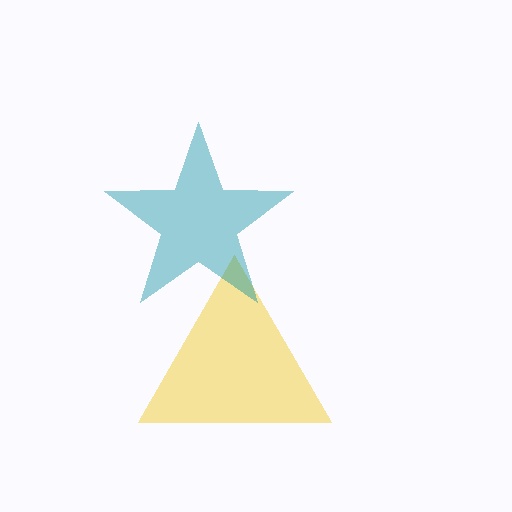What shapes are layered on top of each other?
The layered shapes are: a yellow triangle, a teal star.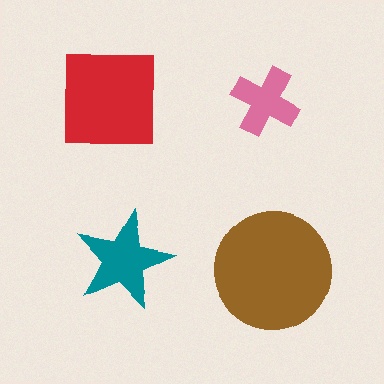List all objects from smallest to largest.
The pink cross, the teal star, the red square, the brown circle.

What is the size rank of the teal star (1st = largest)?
3rd.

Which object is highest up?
The red square is topmost.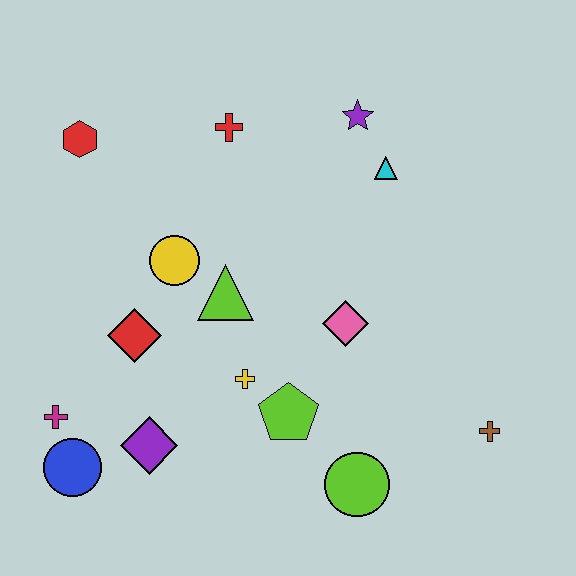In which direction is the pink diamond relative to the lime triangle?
The pink diamond is to the right of the lime triangle.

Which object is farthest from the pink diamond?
The red hexagon is farthest from the pink diamond.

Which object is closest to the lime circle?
The lime pentagon is closest to the lime circle.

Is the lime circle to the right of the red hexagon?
Yes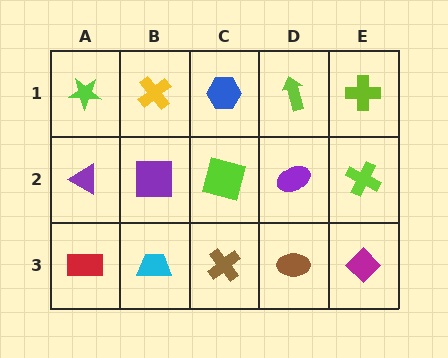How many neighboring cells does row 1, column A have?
2.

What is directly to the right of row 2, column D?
A lime cross.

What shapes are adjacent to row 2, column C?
A blue hexagon (row 1, column C), a brown cross (row 3, column C), a purple square (row 2, column B), a purple ellipse (row 2, column D).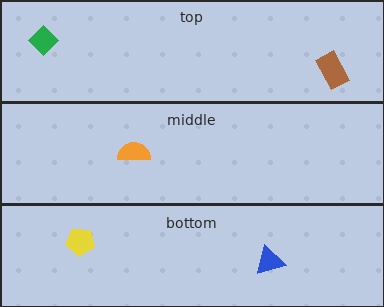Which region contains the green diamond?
The top region.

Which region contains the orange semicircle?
The middle region.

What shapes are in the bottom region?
The yellow pentagon, the blue triangle.